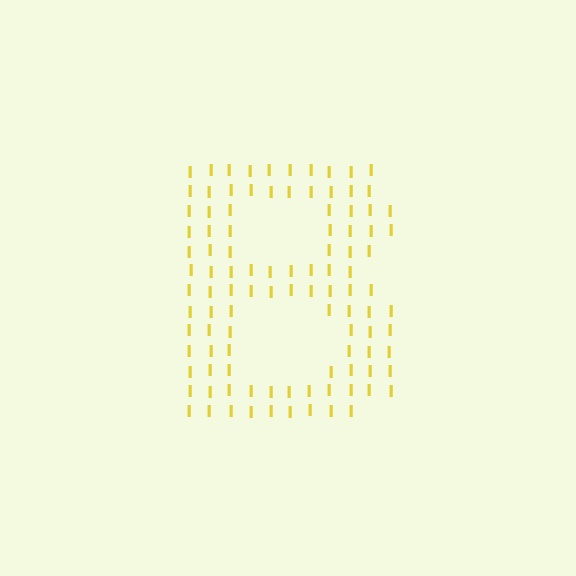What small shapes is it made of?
It is made of small letter I's.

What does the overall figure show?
The overall figure shows the letter B.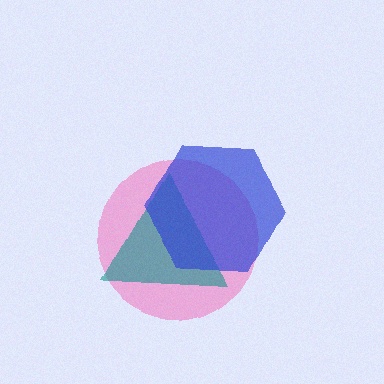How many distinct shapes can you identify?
There are 3 distinct shapes: a pink circle, a teal triangle, a blue hexagon.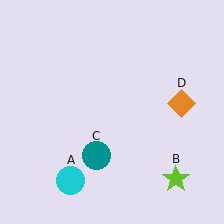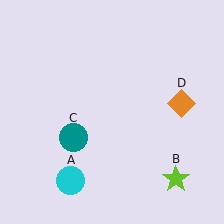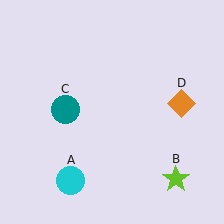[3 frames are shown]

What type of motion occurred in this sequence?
The teal circle (object C) rotated clockwise around the center of the scene.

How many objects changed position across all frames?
1 object changed position: teal circle (object C).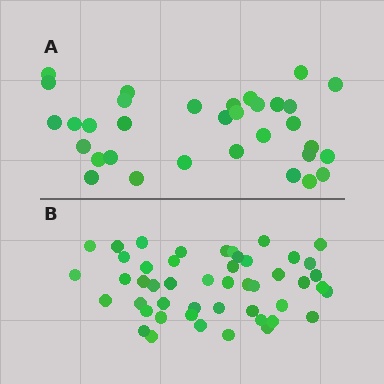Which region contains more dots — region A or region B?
Region B (the bottom region) has more dots.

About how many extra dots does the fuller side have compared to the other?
Region B has approximately 15 more dots than region A.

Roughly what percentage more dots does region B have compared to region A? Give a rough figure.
About 45% more.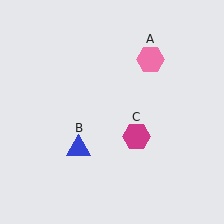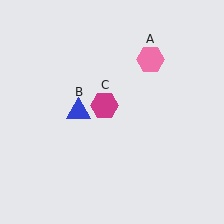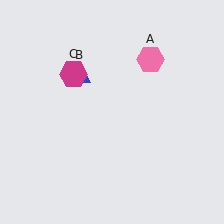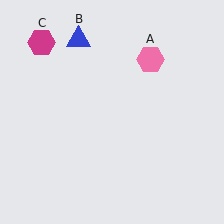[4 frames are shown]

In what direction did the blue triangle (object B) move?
The blue triangle (object B) moved up.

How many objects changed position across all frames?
2 objects changed position: blue triangle (object B), magenta hexagon (object C).